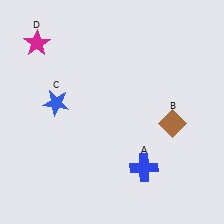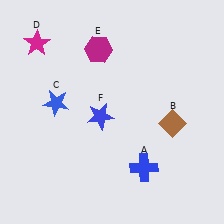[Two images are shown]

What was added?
A magenta hexagon (E), a blue star (F) were added in Image 2.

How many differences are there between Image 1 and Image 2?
There are 2 differences between the two images.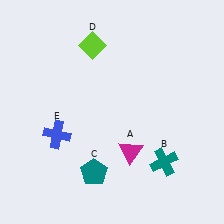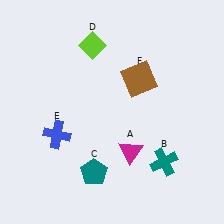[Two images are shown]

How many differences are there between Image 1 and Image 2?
There is 1 difference between the two images.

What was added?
A brown square (F) was added in Image 2.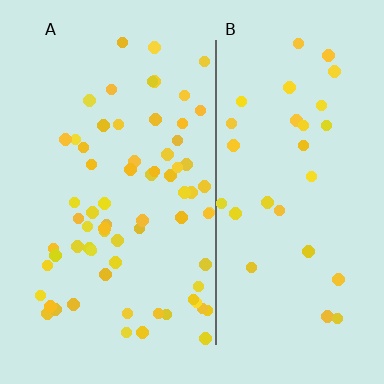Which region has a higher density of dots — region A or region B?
A (the left).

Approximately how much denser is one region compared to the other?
Approximately 2.3× — region A over region B.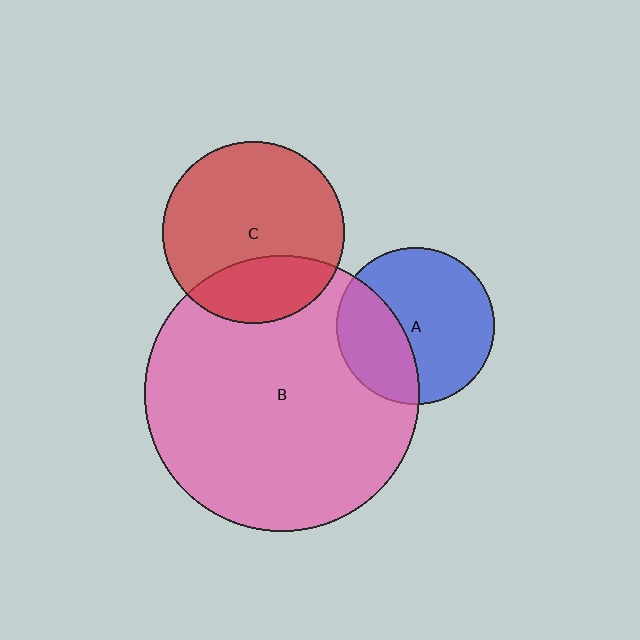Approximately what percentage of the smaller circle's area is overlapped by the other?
Approximately 25%.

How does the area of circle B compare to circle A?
Approximately 3.1 times.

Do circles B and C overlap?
Yes.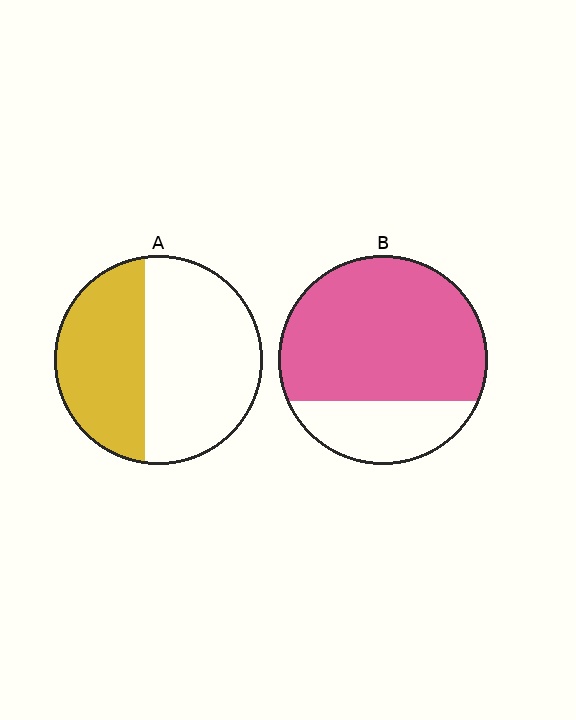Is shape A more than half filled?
No.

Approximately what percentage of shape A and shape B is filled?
A is approximately 40% and B is approximately 75%.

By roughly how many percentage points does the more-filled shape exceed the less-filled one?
By roughly 30 percentage points (B over A).